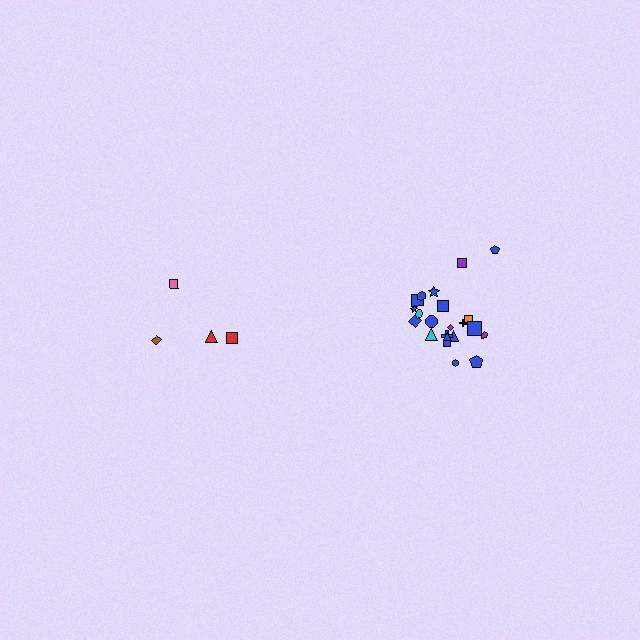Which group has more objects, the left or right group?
The right group.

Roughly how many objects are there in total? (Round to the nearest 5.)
Roughly 25 objects in total.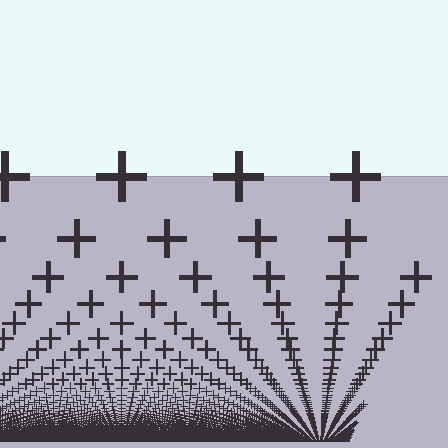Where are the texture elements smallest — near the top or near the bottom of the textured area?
Near the bottom.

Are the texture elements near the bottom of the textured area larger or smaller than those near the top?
Smaller. The gradient is inverted — elements near the bottom are smaller and denser.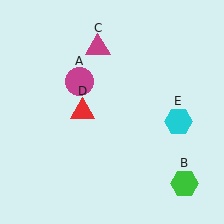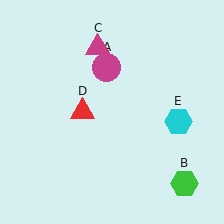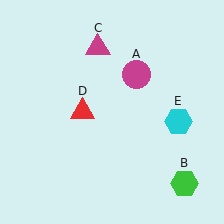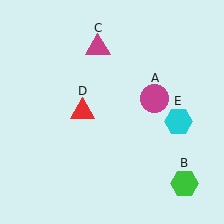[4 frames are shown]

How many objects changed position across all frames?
1 object changed position: magenta circle (object A).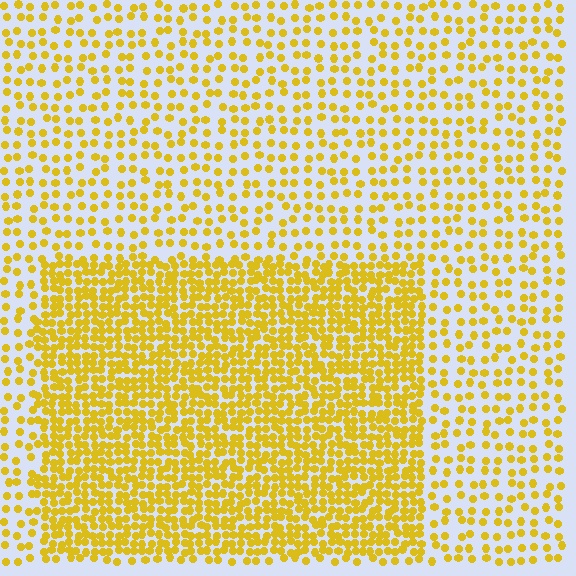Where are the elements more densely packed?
The elements are more densely packed inside the rectangle boundary.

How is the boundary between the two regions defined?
The boundary is defined by a change in element density (approximately 2.4x ratio). All elements are the same color, size, and shape.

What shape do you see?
I see a rectangle.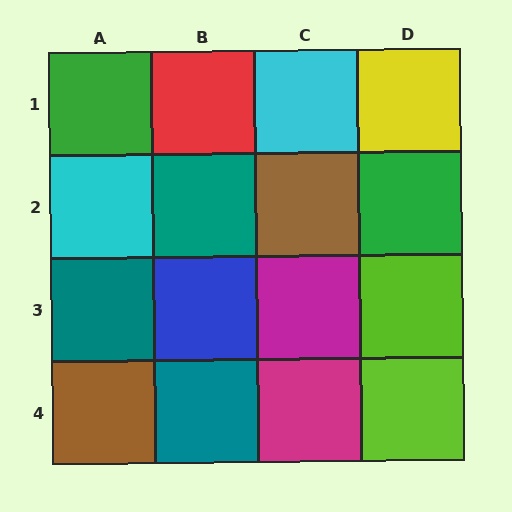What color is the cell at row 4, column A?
Brown.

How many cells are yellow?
1 cell is yellow.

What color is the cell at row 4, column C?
Magenta.